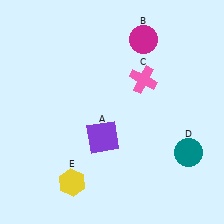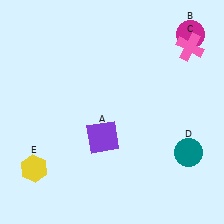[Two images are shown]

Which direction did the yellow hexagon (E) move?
The yellow hexagon (E) moved left.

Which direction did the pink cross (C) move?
The pink cross (C) moved right.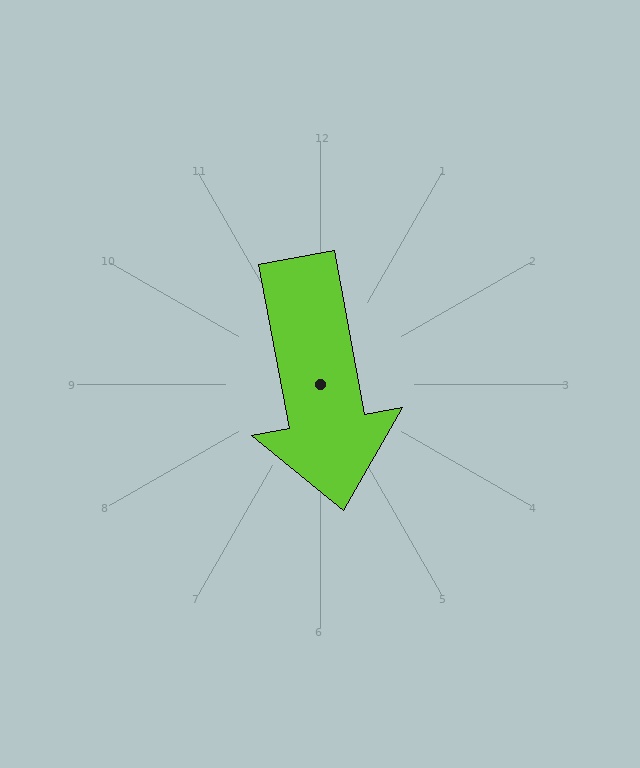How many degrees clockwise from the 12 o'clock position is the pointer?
Approximately 170 degrees.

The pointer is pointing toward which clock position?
Roughly 6 o'clock.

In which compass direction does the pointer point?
South.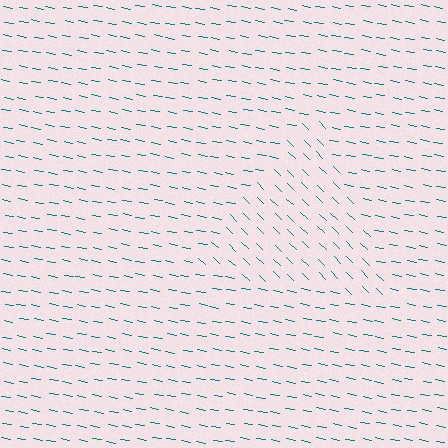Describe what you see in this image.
The image is filled with small teal line segments. A triangle region in the image has lines oriented differently from the surrounding lines, creating a visible texture boundary.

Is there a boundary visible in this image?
Yes, there is a texture boundary formed by a change in line orientation.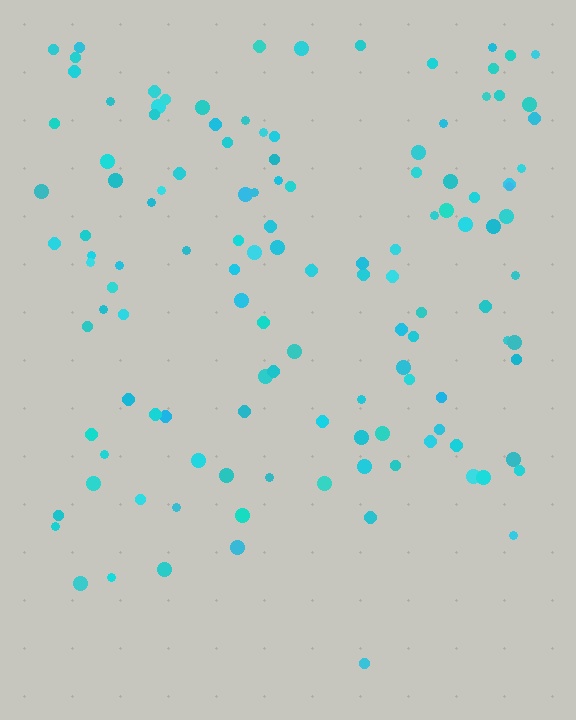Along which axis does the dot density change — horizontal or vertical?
Vertical.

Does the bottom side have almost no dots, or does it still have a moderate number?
Still a moderate number, just noticeably fewer than the top.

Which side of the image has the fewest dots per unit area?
The bottom.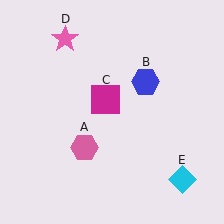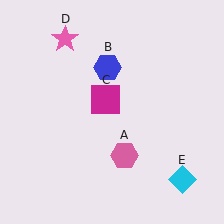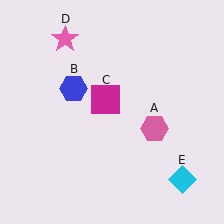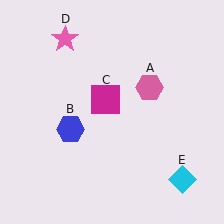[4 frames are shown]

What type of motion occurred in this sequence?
The pink hexagon (object A), blue hexagon (object B) rotated counterclockwise around the center of the scene.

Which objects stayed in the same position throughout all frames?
Magenta square (object C) and pink star (object D) and cyan diamond (object E) remained stationary.